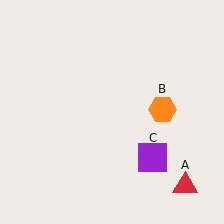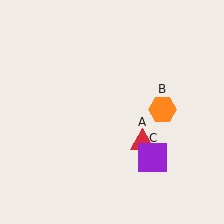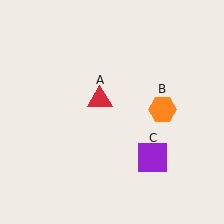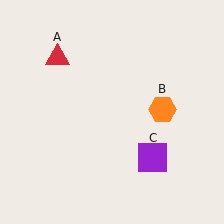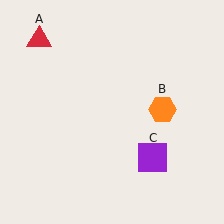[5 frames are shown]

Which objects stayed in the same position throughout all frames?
Orange hexagon (object B) and purple square (object C) remained stationary.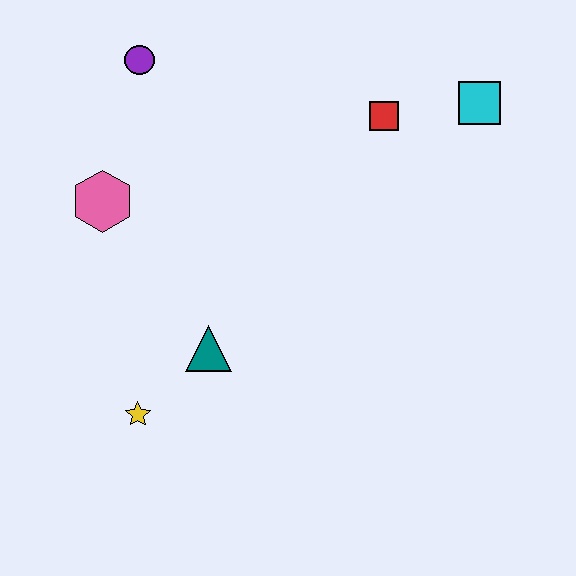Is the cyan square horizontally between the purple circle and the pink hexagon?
No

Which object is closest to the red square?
The cyan square is closest to the red square.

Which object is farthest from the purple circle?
The yellow star is farthest from the purple circle.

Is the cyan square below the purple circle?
Yes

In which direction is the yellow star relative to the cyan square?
The yellow star is to the left of the cyan square.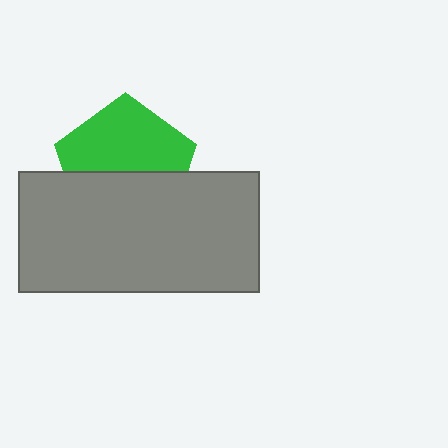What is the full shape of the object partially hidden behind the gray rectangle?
The partially hidden object is a green pentagon.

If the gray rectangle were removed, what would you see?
You would see the complete green pentagon.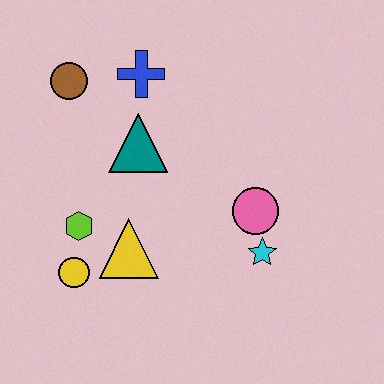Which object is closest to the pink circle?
The cyan star is closest to the pink circle.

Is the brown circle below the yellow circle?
No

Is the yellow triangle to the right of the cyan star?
No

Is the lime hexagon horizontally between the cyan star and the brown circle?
Yes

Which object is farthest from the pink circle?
The brown circle is farthest from the pink circle.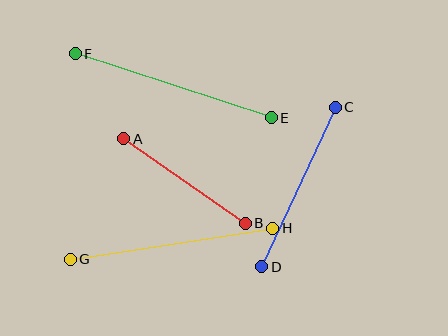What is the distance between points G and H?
The distance is approximately 205 pixels.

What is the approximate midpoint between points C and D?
The midpoint is at approximately (299, 187) pixels.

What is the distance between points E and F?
The distance is approximately 206 pixels.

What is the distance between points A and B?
The distance is approximately 148 pixels.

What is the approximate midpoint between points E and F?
The midpoint is at approximately (173, 86) pixels.